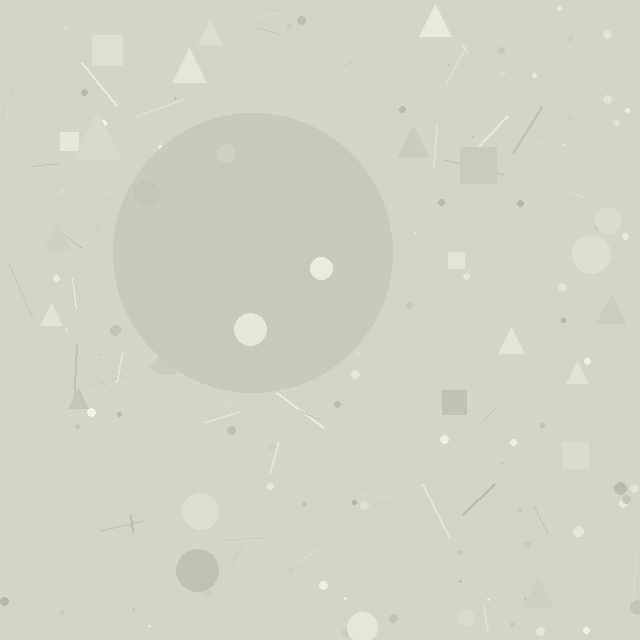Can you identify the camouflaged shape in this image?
The camouflaged shape is a circle.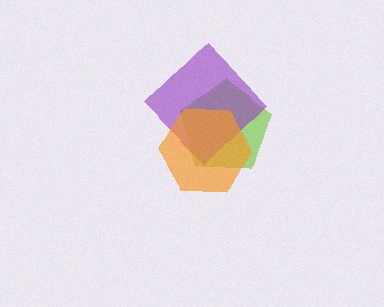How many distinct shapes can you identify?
There are 3 distinct shapes: a lime pentagon, a purple diamond, an orange hexagon.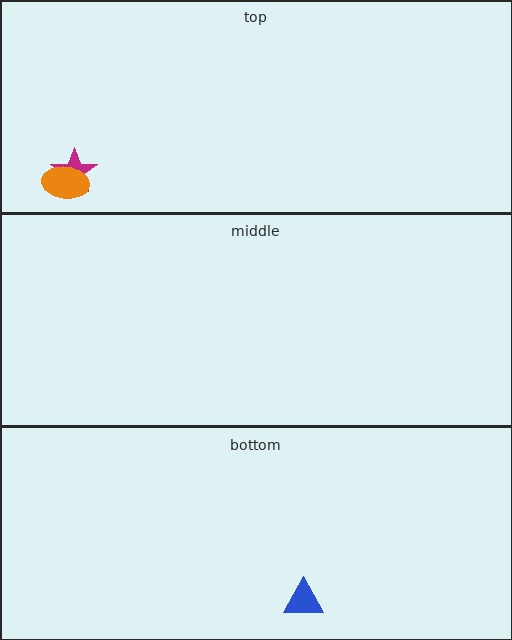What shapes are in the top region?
The magenta star, the orange ellipse.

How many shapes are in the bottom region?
1.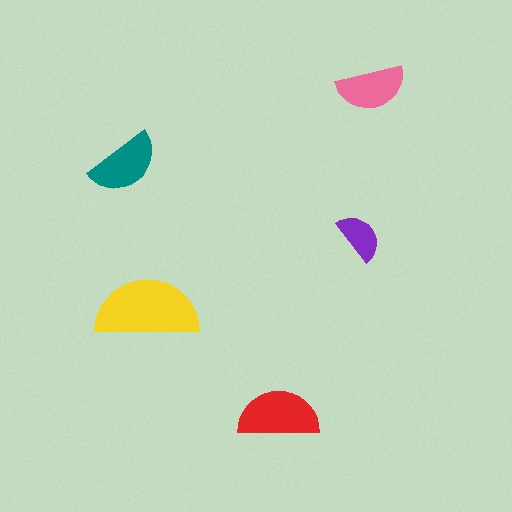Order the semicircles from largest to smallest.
the yellow one, the red one, the teal one, the pink one, the purple one.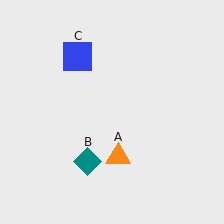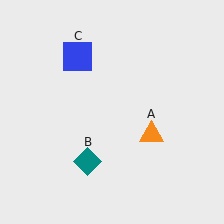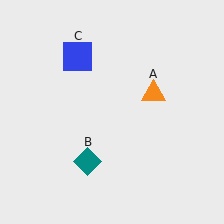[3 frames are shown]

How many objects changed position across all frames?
1 object changed position: orange triangle (object A).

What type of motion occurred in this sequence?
The orange triangle (object A) rotated counterclockwise around the center of the scene.